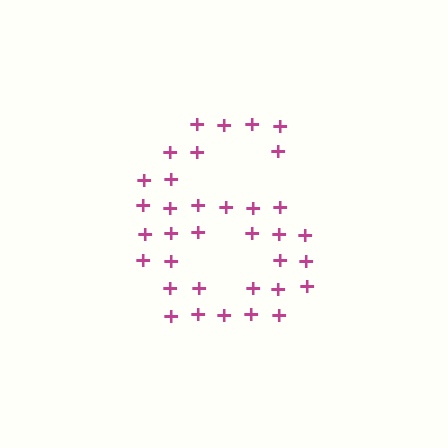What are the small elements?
The small elements are plus signs.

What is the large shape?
The large shape is the digit 6.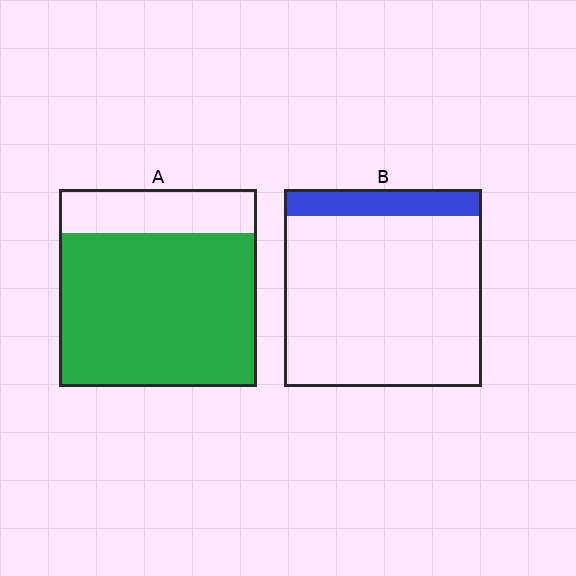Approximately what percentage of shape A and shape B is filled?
A is approximately 80% and B is approximately 15%.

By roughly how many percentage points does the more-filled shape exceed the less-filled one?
By roughly 65 percentage points (A over B).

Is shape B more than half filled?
No.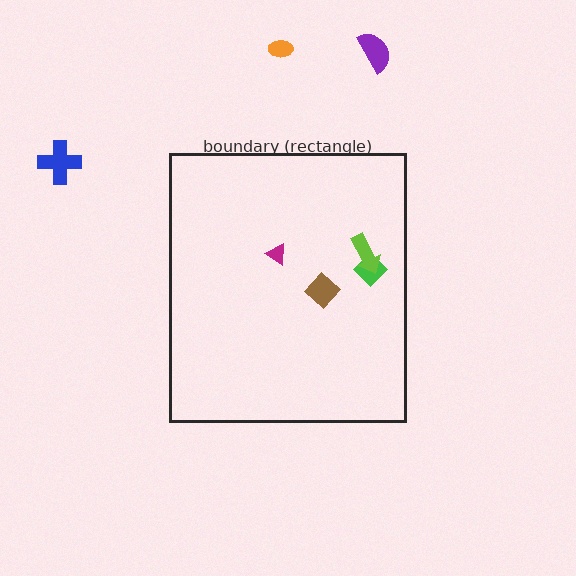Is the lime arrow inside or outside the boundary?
Inside.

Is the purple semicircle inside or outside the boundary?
Outside.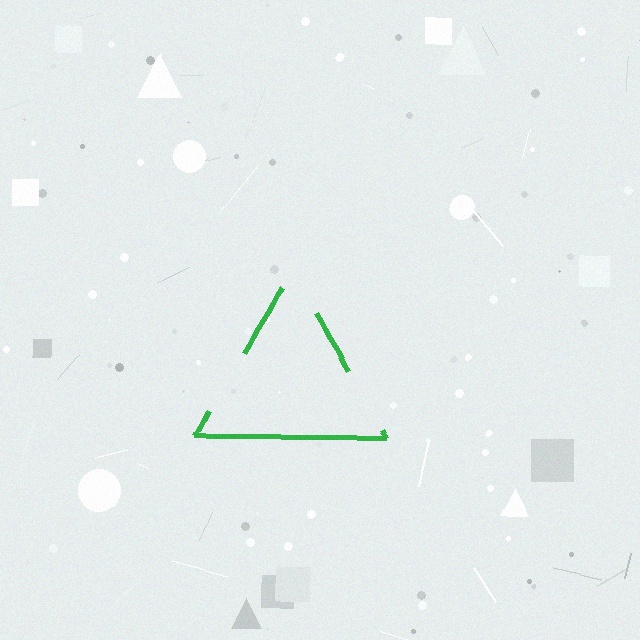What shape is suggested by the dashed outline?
The dashed outline suggests a triangle.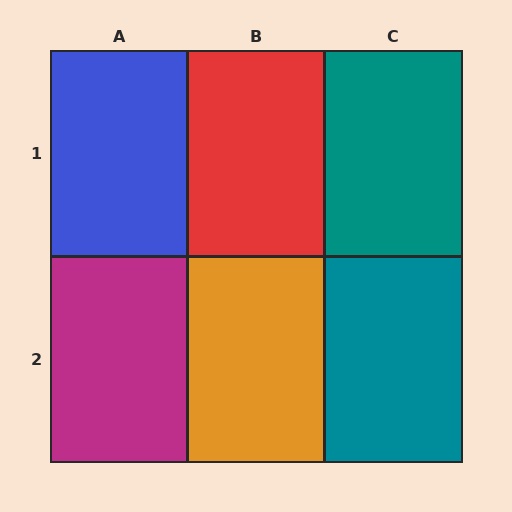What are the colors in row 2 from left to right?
Magenta, orange, teal.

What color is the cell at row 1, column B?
Red.